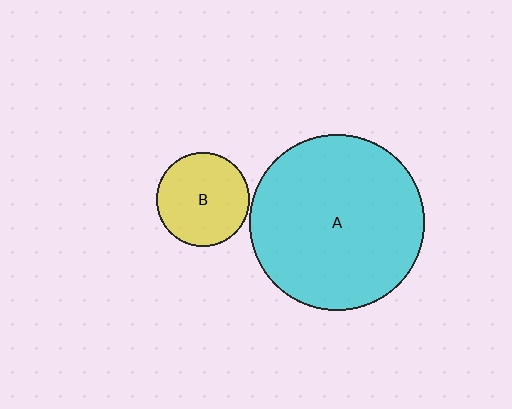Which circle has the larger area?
Circle A (cyan).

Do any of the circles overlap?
No, none of the circles overlap.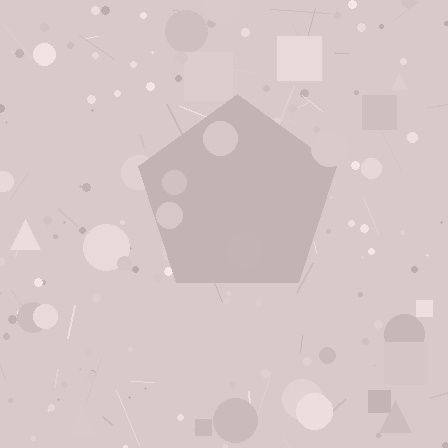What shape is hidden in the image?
A pentagon is hidden in the image.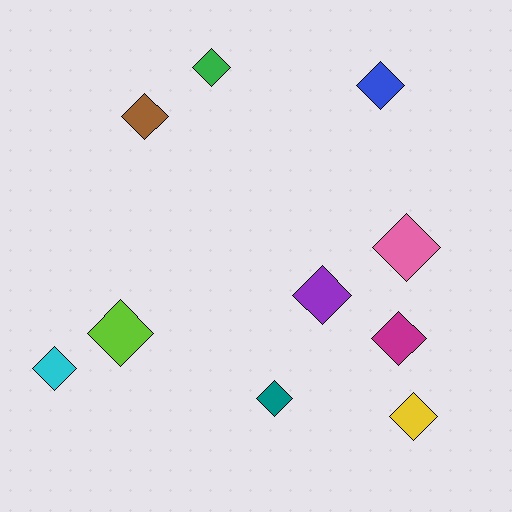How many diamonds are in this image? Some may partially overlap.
There are 10 diamonds.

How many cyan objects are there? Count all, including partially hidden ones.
There is 1 cyan object.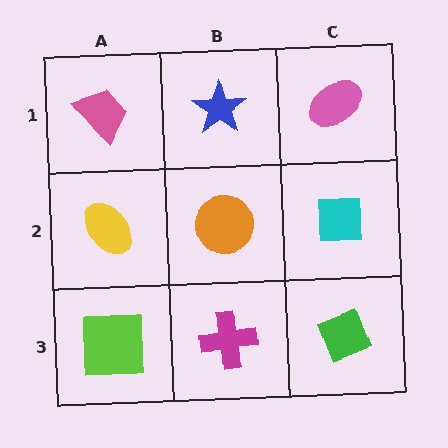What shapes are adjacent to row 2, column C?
A pink ellipse (row 1, column C), a green diamond (row 3, column C), an orange circle (row 2, column B).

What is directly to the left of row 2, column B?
A yellow ellipse.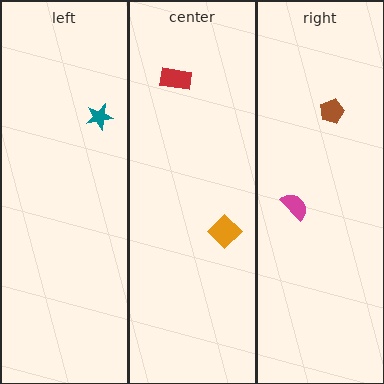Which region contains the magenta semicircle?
The right region.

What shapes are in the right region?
The brown pentagon, the magenta semicircle.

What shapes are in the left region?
The teal star.